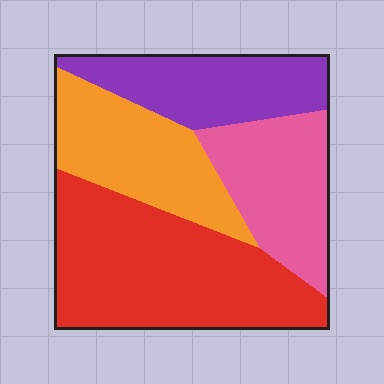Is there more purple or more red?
Red.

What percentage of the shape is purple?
Purple takes up about one fifth (1/5) of the shape.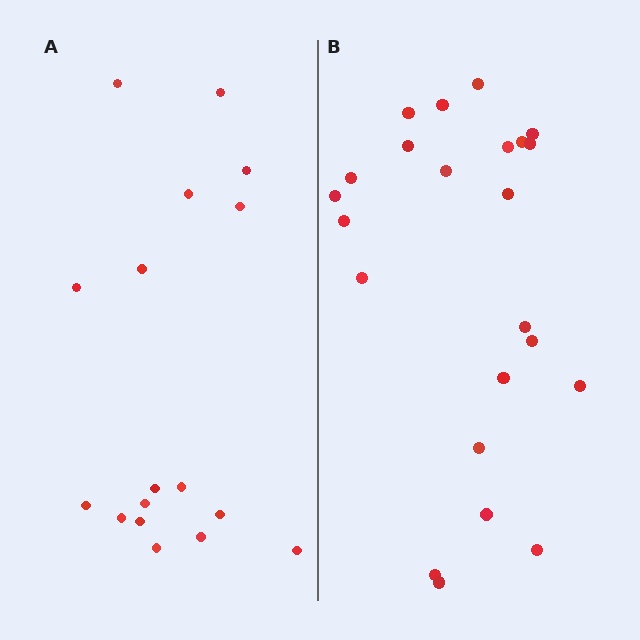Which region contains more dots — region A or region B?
Region B (the right region) has more dots.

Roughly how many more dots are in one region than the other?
Region B has about 6 more dots than region A.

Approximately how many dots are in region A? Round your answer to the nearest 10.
About 20 dots. (The exact count is 17, which rounds to 20.)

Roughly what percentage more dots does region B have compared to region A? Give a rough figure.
About 35% more.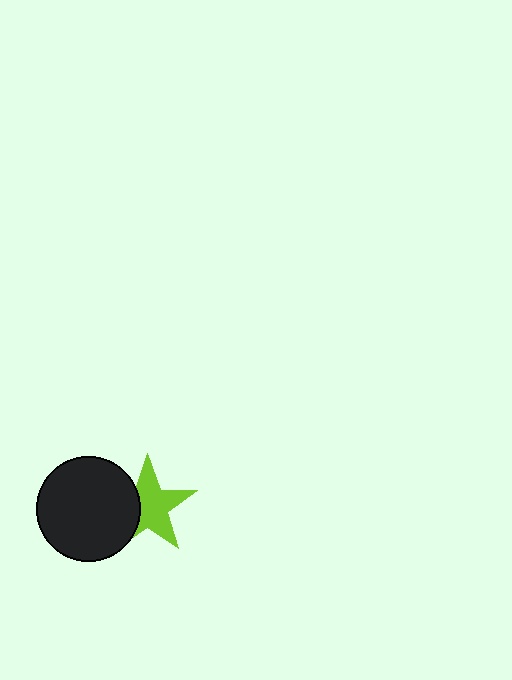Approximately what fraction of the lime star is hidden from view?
Roughly 33% of the lime star is hidden behind the black circle.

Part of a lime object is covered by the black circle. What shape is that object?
It is a star.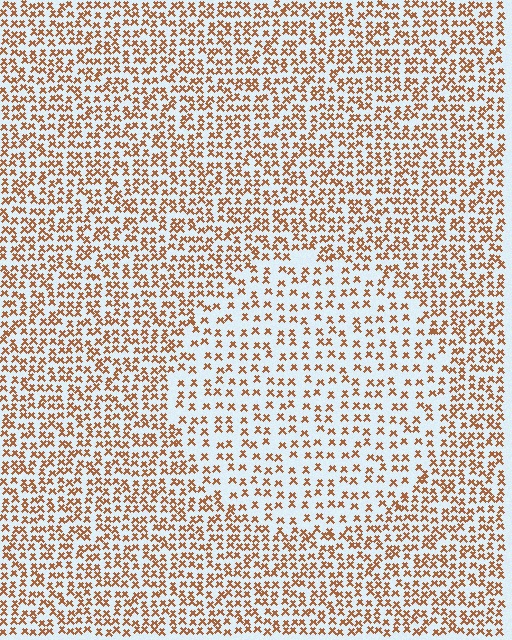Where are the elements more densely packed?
The elements are more densely packed outside the circle boundary.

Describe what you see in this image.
The image contains small brown elements arranged at two different densities. A circle-shaped region is visible where the elements are less densely packed than the surrounding area.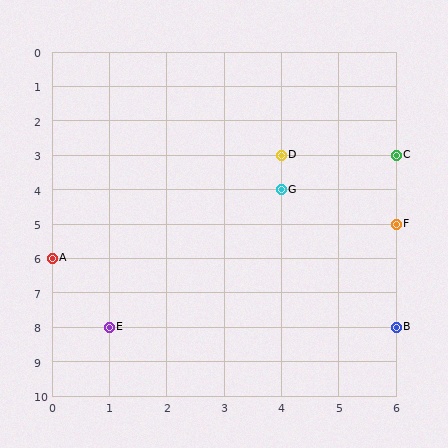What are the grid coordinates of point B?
Point B is at grid coordinates (6, 8).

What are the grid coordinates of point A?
Point A is at grid coordinates (0, 6).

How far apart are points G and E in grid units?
Points G and E are 3 columns and 4 rows apart (about 5.0 grid units diagonally).